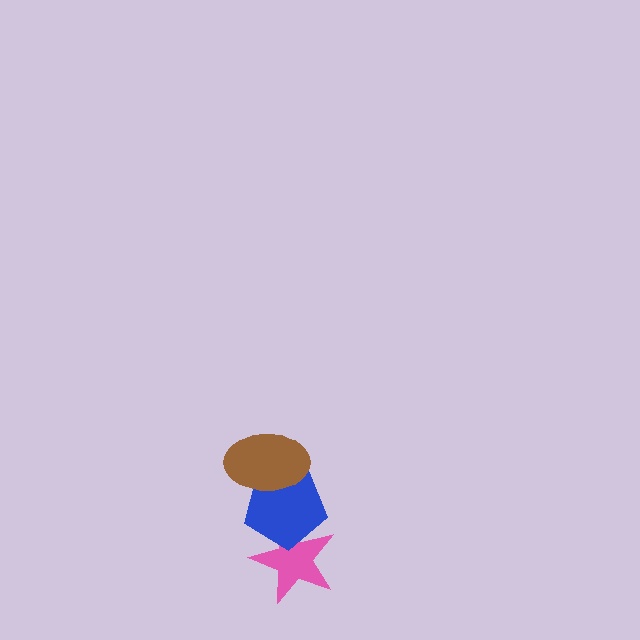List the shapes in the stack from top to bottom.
From top to bottom: the brown ellipse, the blue pentagon, the pink star.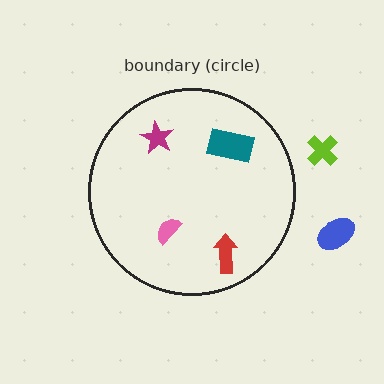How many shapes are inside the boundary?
4 inside, 2 outside.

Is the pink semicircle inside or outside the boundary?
Inside.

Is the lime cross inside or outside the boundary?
Outside.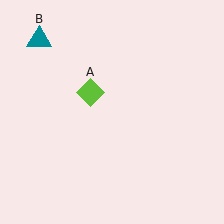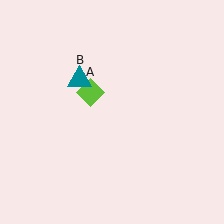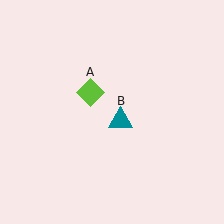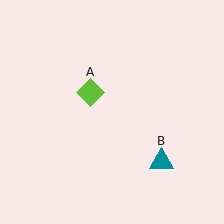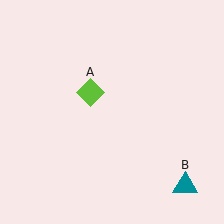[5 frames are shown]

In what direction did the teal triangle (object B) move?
The teal triangle (object B) moved down and to the right.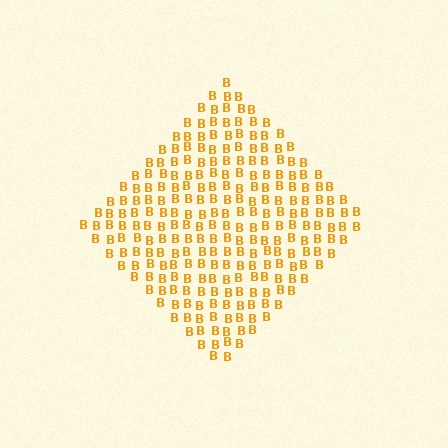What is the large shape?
The large shape is a diamond.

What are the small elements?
The small elements are letter B's.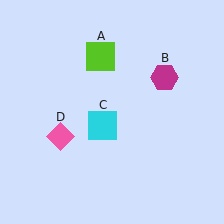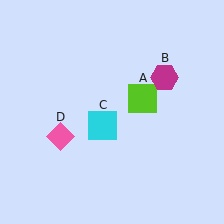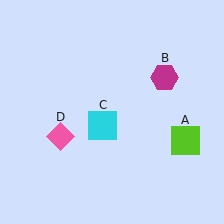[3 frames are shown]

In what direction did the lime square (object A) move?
The lime square (object A) moved down and to the right.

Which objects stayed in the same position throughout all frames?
Magenta hexagon (object B) and cyan square (object C) and pink diamond (object D) remained stationary.